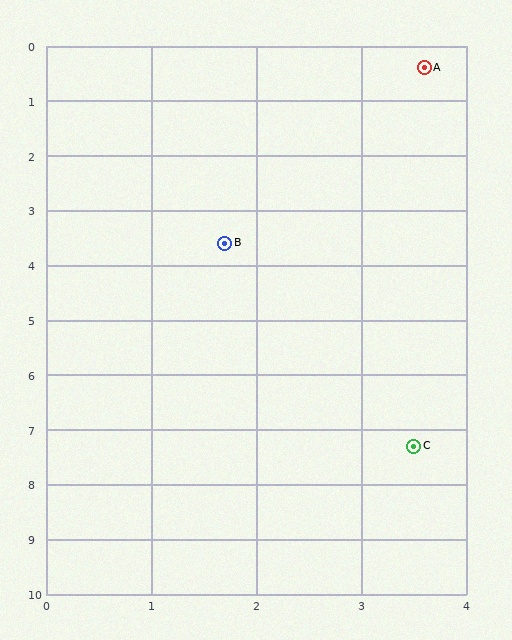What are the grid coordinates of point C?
Point C is at approximately (3.5, 7.3).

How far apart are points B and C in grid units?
Points B and C are about 4.1 grid units apart.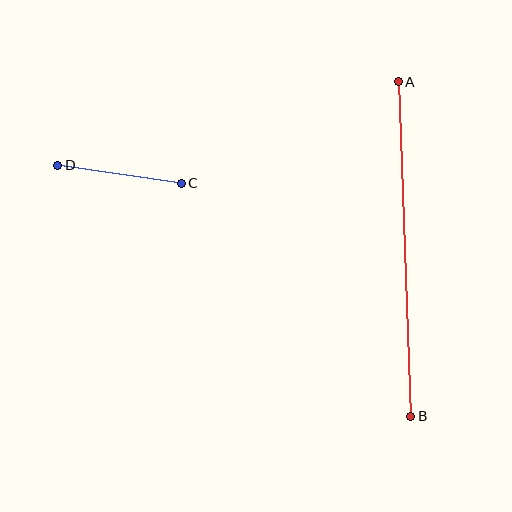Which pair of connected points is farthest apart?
Points A and B are farthest apart.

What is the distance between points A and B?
The distance is approximately 335 pixels.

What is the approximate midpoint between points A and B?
The midpoint is at approximately (405, 249) pixels.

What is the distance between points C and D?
The distance is approximately 125 pixels.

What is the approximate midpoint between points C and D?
The midpoint is at approximately (119, 174) pixels.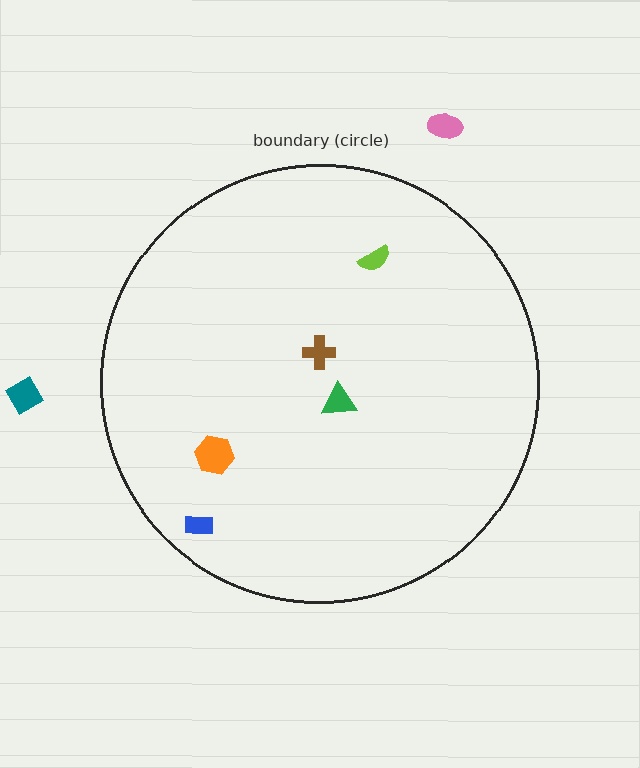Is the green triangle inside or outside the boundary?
Inside.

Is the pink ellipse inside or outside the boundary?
Outside.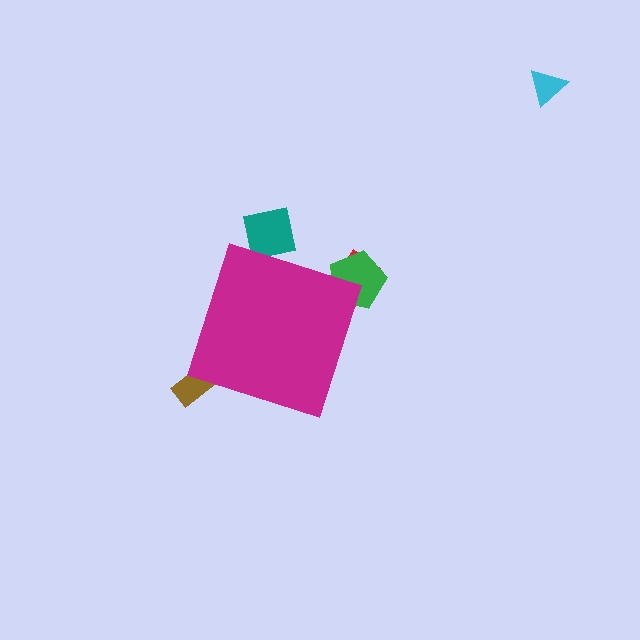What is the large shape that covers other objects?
A magenta diamond.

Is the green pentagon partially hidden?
Yes, the green pentagon is partially hidden behind the magenta diamond.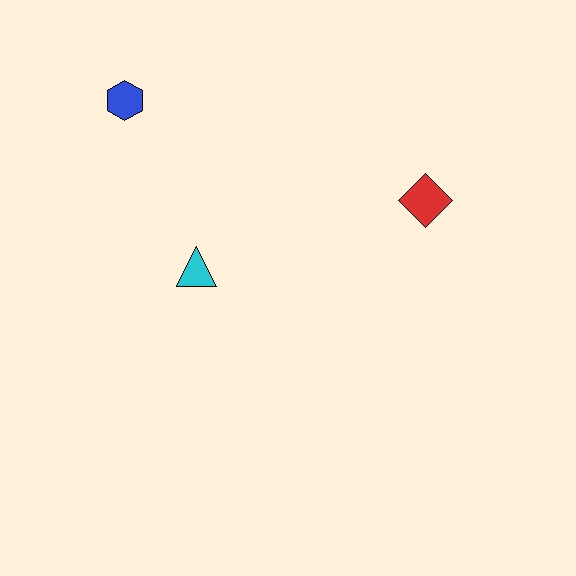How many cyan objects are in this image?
There is 1 cyan object.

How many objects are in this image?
There are 3 objects.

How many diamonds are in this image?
There is 1 diamond.